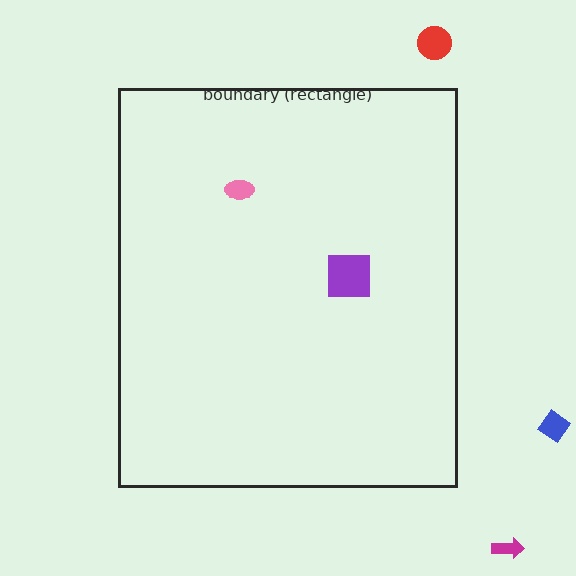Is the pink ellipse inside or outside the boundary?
Inside.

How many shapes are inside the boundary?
2 inside, 3 outside.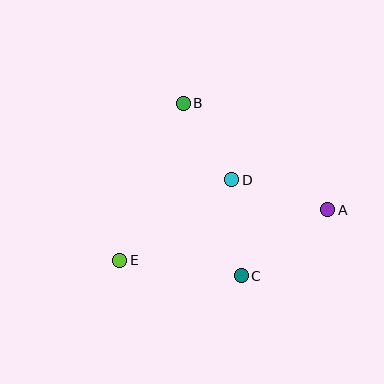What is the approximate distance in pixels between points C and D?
The distance between C and D is approximately 96 pixels.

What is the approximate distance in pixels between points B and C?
The distance between B and C is approximately 182 pixels.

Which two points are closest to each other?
Points B and D are closest to each other.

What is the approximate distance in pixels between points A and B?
The distance between A and B is approximately 179 pixels.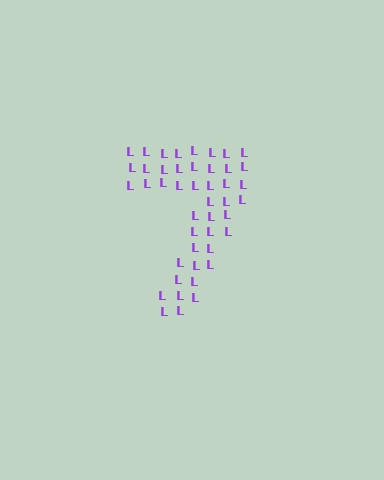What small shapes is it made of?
It is made of small letter L's.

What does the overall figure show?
The overall figure shows the digit 7.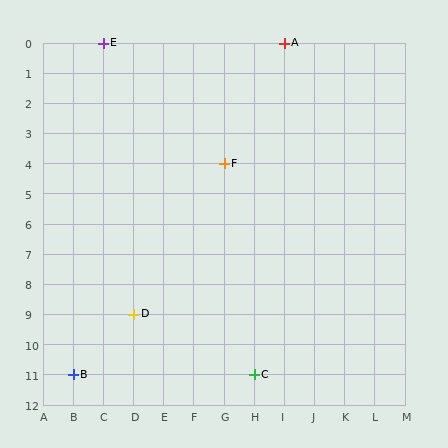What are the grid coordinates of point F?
Point F is at grid coordinates (G, 4).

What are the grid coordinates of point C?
Point C is at grid coordinates (H, 11).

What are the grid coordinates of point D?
Point D is at grid coordinates (D, 9).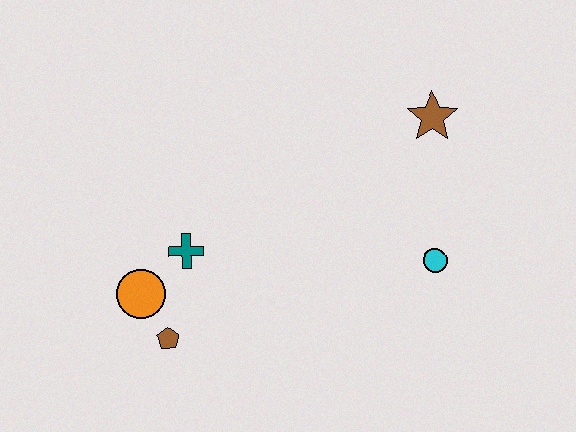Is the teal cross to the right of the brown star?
No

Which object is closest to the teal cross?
The orange circle is closest to the teal cross.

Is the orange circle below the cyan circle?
Yes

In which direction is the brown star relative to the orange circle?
The brown star is to the right of the orange circle.